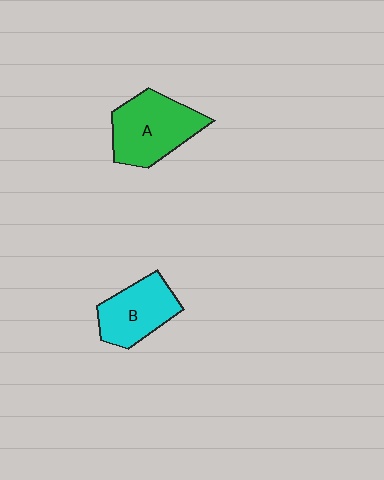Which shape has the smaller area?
Shape B (cyan).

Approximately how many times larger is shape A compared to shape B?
Approximately 1.2 times.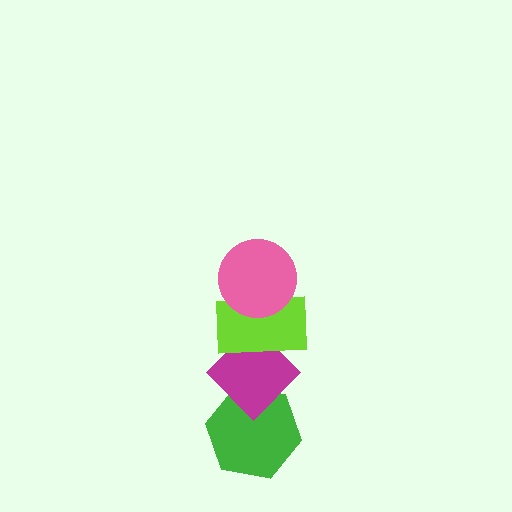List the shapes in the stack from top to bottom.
From top to bottom: the pink circle, the lime rectangle, the magenta diamond, the green hexagon.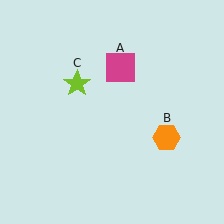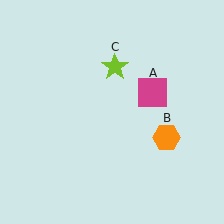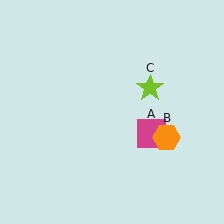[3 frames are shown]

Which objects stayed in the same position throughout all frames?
Orange hexagon (object B) remained stationary.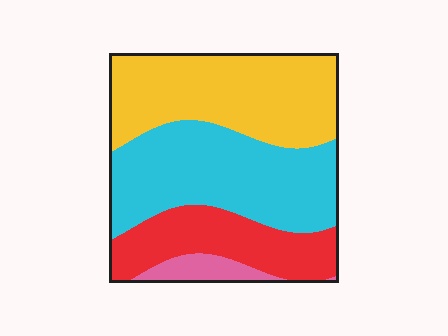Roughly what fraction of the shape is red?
Red covers about 20% of the shape.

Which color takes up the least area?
Pink, at roughly 5%.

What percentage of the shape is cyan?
Cyan covers 37% of the shape.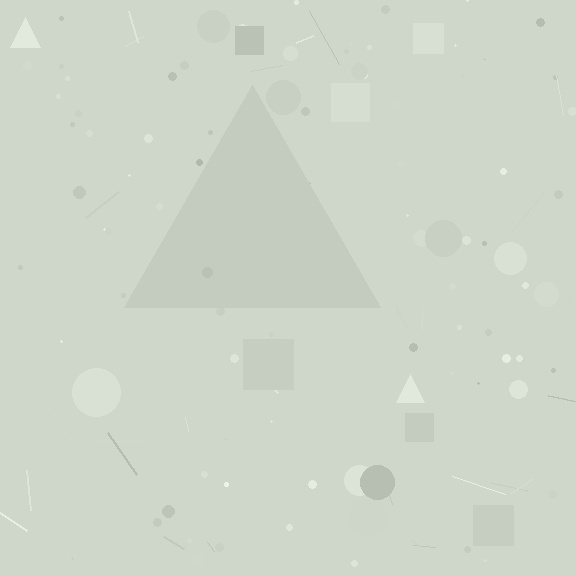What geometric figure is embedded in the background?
A triangle is embedded in the background.